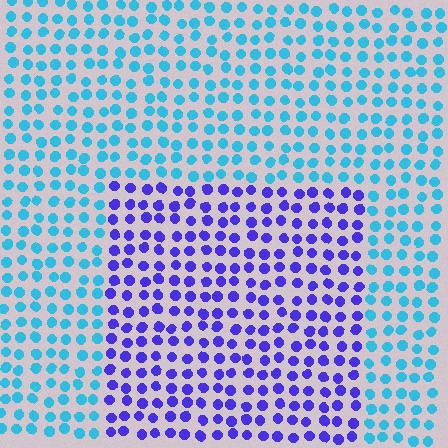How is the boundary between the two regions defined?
The boundary is defined purely by a slight shift in hue (about 57 degrees). Spacing, size, and orientation are identical on both sides.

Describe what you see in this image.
The image is filled with small cyan elements in a uniform arrangement. A rectangle-shaped region is visible where the elements are tinted to a slightly different hue, forming a subtle color boundary.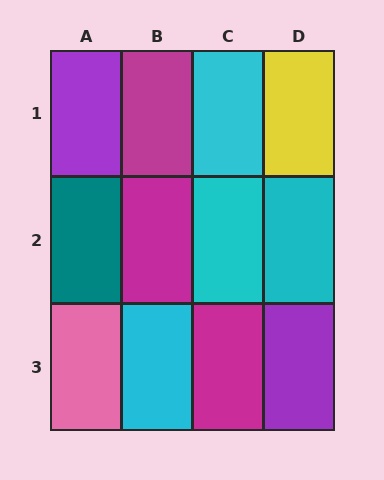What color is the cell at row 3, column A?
Pink.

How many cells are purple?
2 cells are purple.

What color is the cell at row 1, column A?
Purple.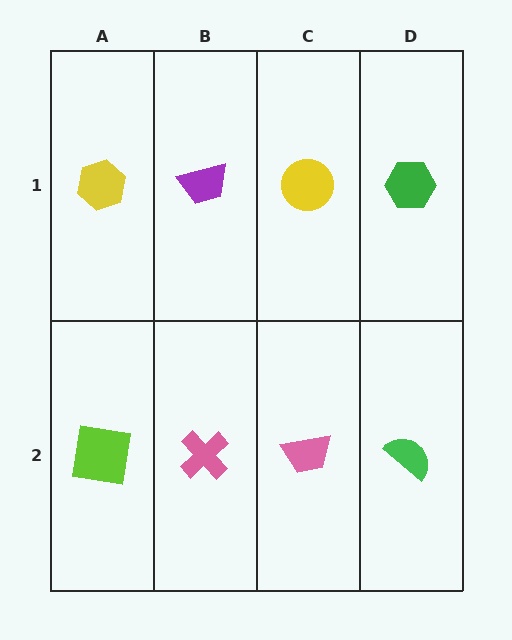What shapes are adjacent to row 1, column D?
A green semicircle (row 2, column D), a yellow circle (row 1, column C).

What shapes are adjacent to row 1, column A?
A lime square (row 2, column A), a purple trapezoid (row 1, column B).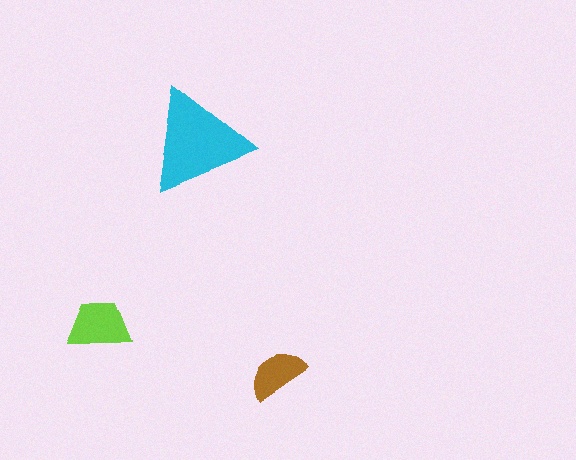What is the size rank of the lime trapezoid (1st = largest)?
2nd.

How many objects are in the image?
There are 3 objects in the image.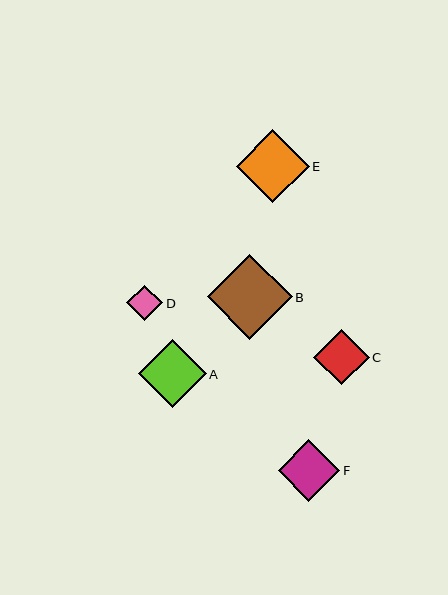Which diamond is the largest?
Diamond B is the largest with a size of approximately 85 pixels.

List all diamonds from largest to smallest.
From largest to smallest: B, E, A, F, C, D.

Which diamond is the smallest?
Diamond D is the smallest with a size of approximately 36 pixels.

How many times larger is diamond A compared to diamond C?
Diamond A is approximately 1.2 times the size of diamond C.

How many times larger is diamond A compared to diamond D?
Diamond A is approximately 1.9 times the size of diamond D.